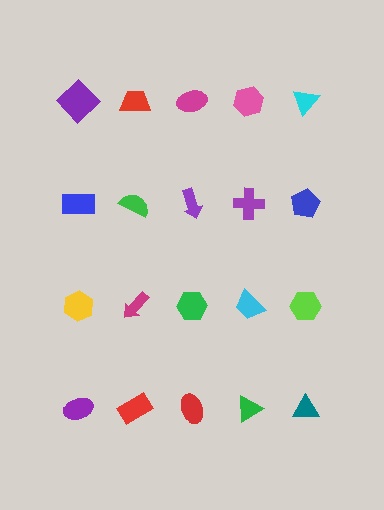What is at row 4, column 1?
A purple ellipse.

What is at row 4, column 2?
A red rectangle.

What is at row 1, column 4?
A pink hexagon.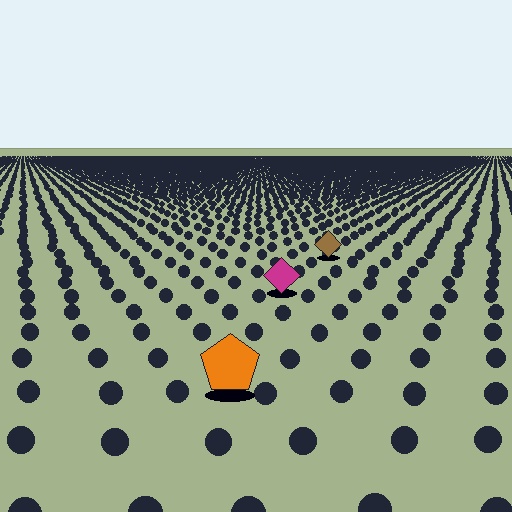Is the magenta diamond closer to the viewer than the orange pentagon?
No. The orange pentagon is closer — you can tell from the texture gradient: the ground texture is coarser near it.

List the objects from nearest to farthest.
From nearest to farthest: the orange pentagon, the magenta diamond, the brown diamond.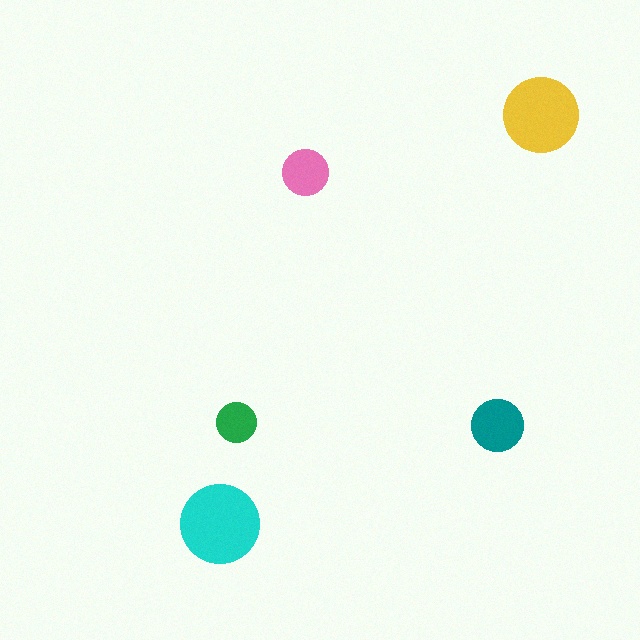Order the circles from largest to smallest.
the cyan one, the yellow one, the teal one, the pink one, the green one.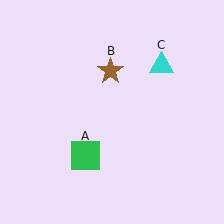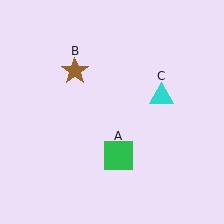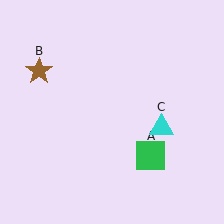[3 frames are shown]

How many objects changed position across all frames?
3 objects changed position: green square (object A), brown star (object B), cyan triangle (object C).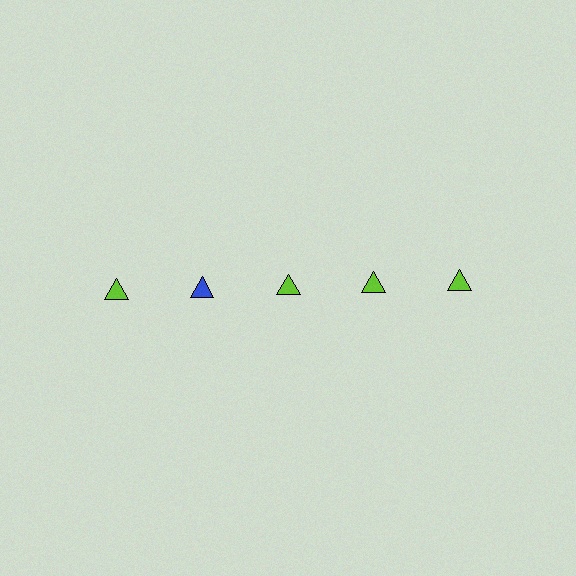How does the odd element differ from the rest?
It has a different color: blue instead of lime.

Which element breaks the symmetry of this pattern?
The blue triangle in the top row, second from left column breaks the symmetry. All other shapes are lime triangles.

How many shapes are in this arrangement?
There are 5 shapes arranged in a grid pattern.